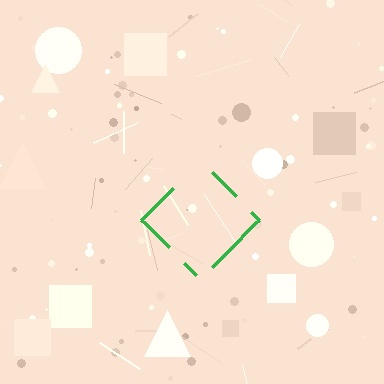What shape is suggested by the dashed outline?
The dashed outline suggests a diamond.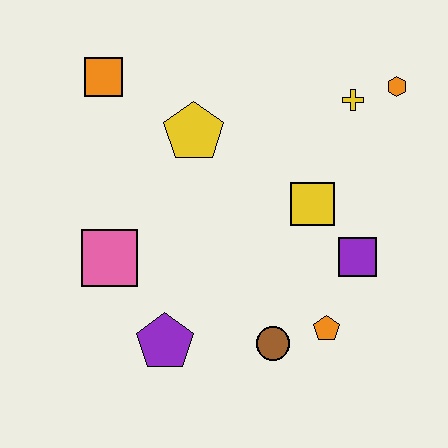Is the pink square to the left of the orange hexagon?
Yes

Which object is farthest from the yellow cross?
The purple pentagon is farthest from the yellow cross.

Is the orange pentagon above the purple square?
No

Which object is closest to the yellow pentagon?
The orange square is closest to the yellow pentagon.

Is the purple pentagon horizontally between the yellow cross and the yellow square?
No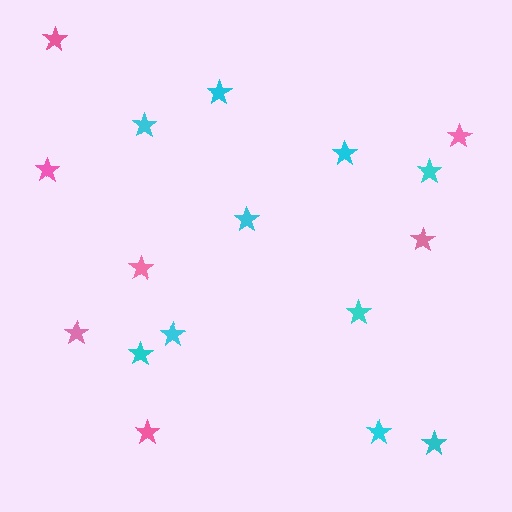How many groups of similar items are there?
There are 2 groups: one group of cyan stars (10) and one group of pink stars (7).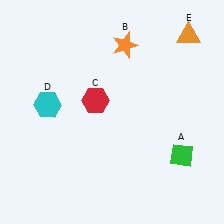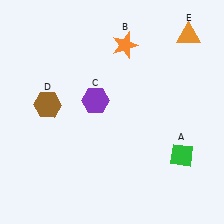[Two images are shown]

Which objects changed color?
C changed from red to purple. D changed from cyan to brown.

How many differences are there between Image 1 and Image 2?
There are 2 differences between the two images.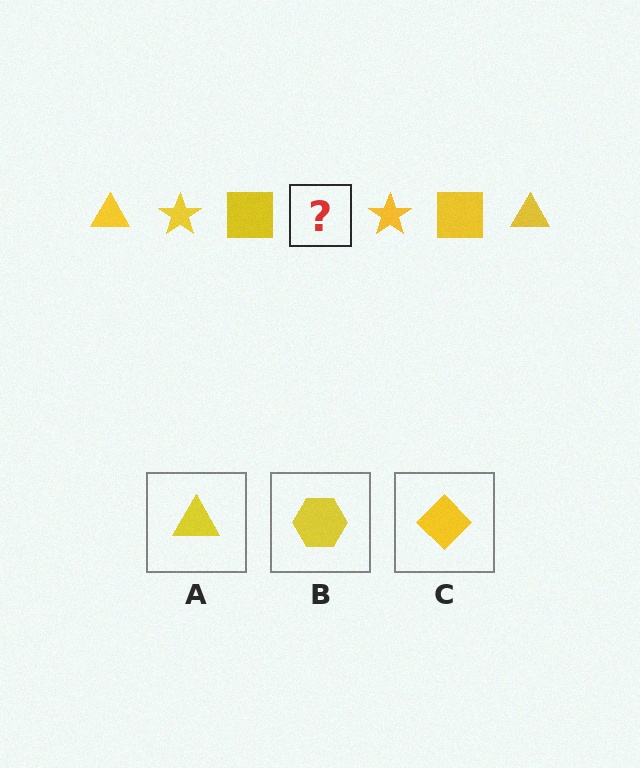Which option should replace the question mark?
Option A.